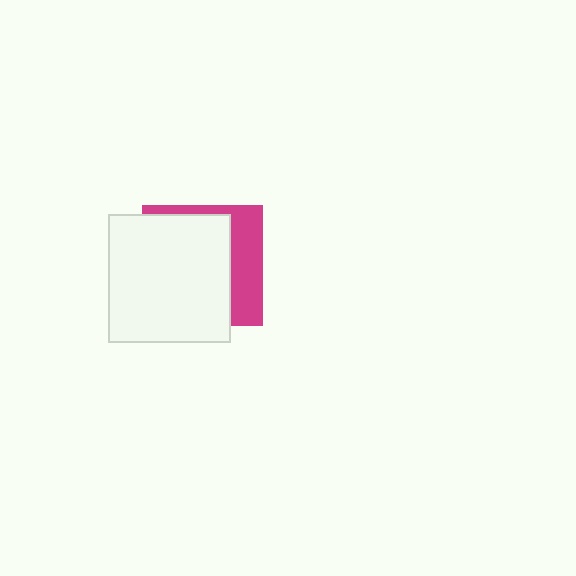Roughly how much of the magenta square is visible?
A small part of it is visible (roughly 31%).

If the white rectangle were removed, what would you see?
You would see the complete magenta square.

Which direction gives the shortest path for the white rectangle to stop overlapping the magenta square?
Moving left gives the shortest separation.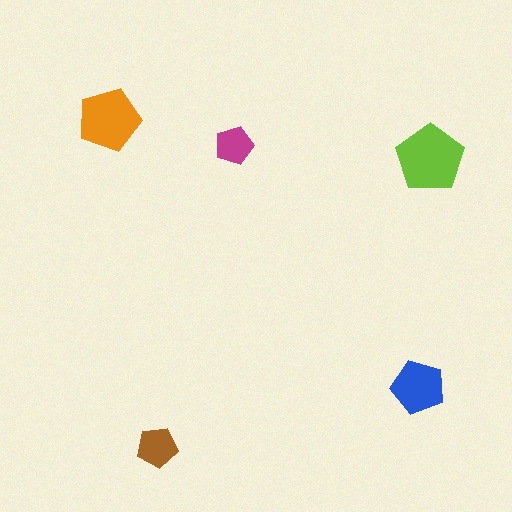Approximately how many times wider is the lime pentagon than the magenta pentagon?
About 2 times wider.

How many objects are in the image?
There are 5 objects in the image.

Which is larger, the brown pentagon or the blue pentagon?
The blue one.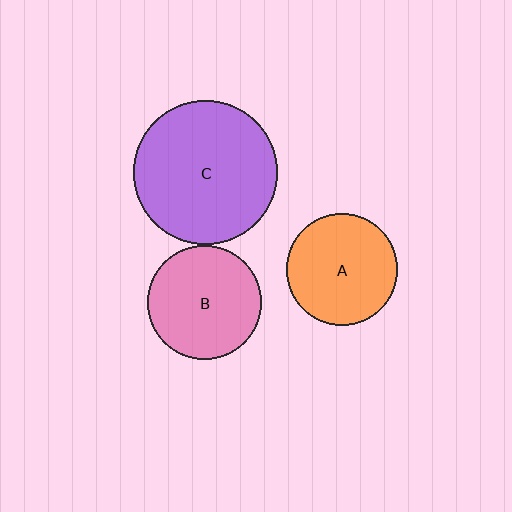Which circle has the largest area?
Circle C (purple).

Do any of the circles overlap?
No, none of the circles overlap.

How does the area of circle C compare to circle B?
Approximately 1.6 times.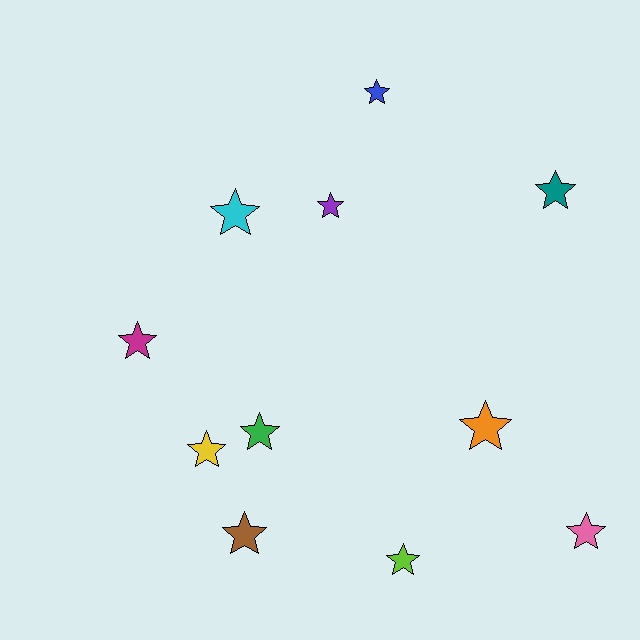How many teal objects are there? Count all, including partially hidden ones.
There is 1 teal object.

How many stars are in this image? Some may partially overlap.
There are 11 stars.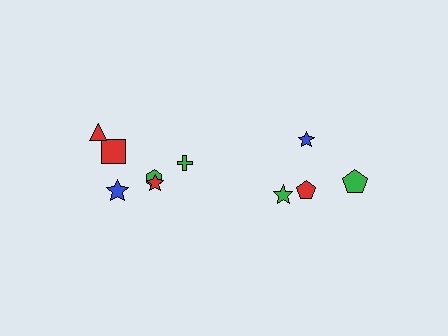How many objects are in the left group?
There are 6 objects.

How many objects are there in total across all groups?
There are 10 objects.